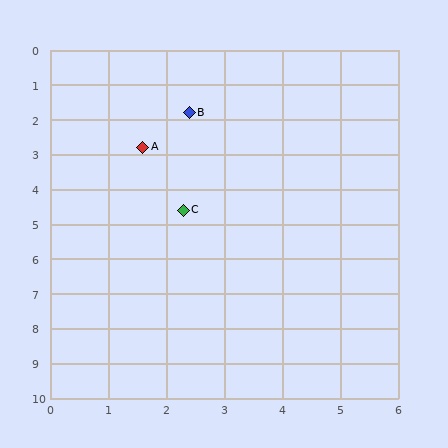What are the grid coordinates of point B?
Point B is at approximately (2.4, 1.8).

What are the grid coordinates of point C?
Point C is at approximately (2.3, 4.6).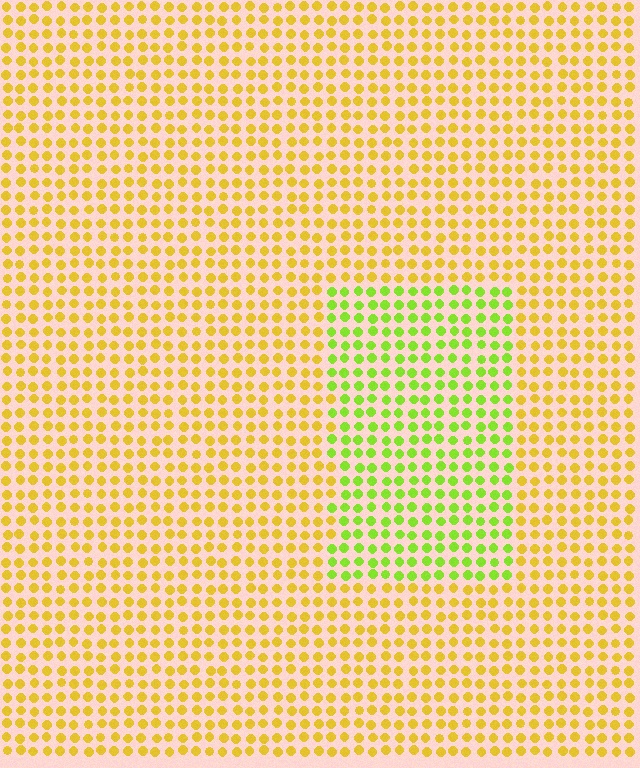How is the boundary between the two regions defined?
The boundary is defined purely by a slight shift in hue (about 43 degrees). Spacing, size, and orientation are identical on both sides.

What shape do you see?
I see a rectangle.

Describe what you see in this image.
The image is filled with small yellow elements in a uniform arrangement. A rectangle-shaped region is visible where the elements are tinted to a slightly different hue, forming a subtle color boundary.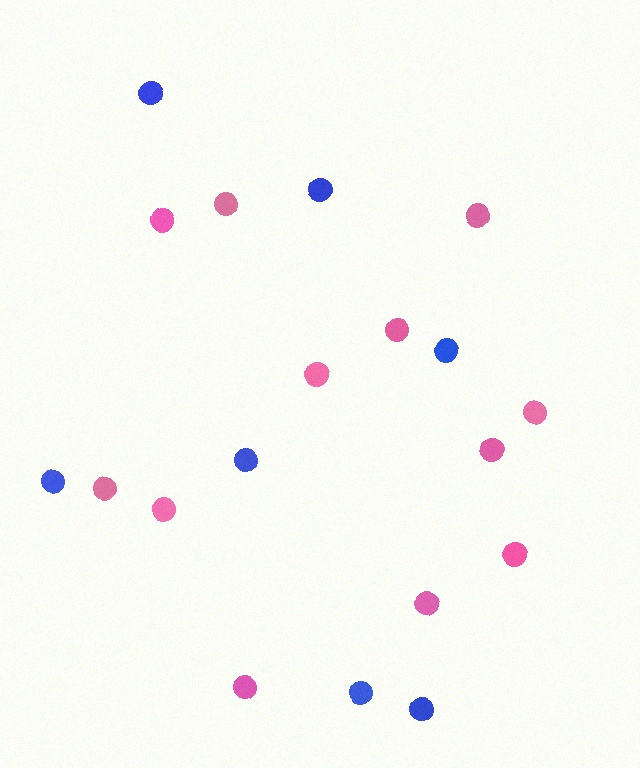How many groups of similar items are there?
There are 2 groups: one group of pink circles (12) and one group of blue circles (7).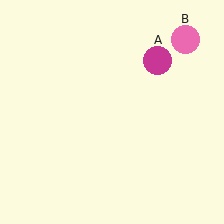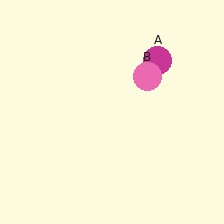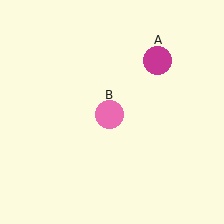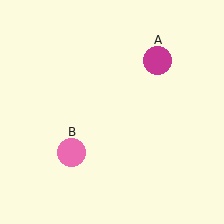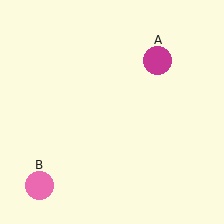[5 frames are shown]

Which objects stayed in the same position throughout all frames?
Magenta circle (object A) remained stationary.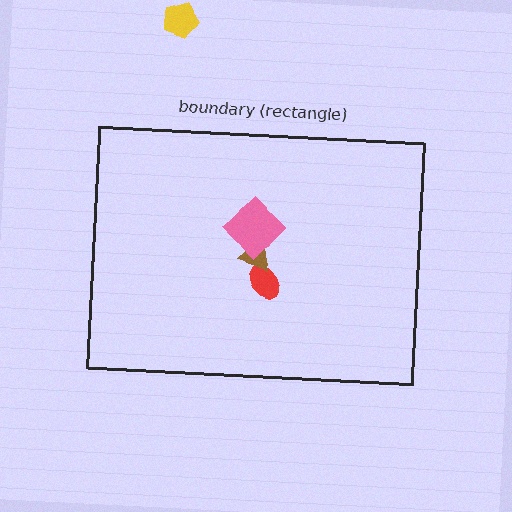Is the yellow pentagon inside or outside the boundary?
Outside.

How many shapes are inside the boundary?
3 inside, 1 outside.